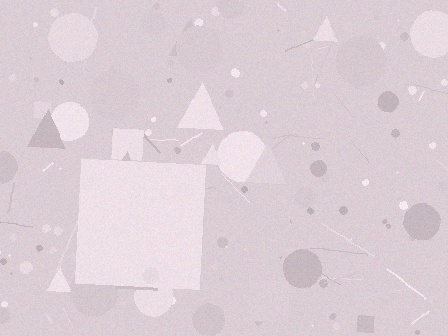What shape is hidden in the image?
A square is hidden in the image.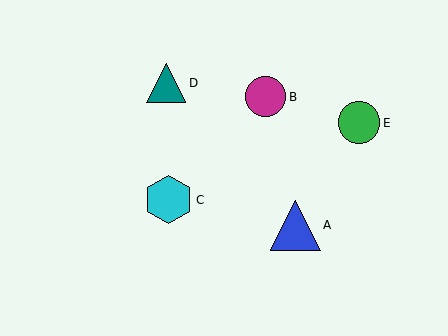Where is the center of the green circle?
The center of the green circle is at (359, 123).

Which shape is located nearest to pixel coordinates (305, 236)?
The blue triangle (labeled A) at (295, 225) is nearest to that location.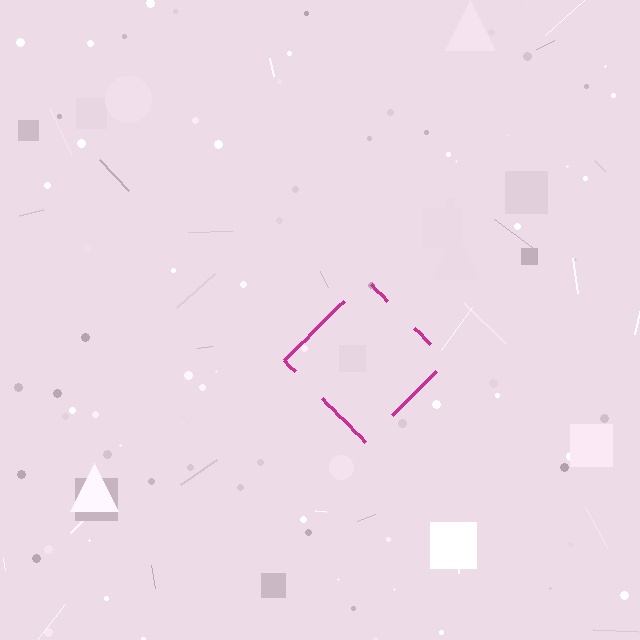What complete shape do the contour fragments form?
The contour fragments form a diamond.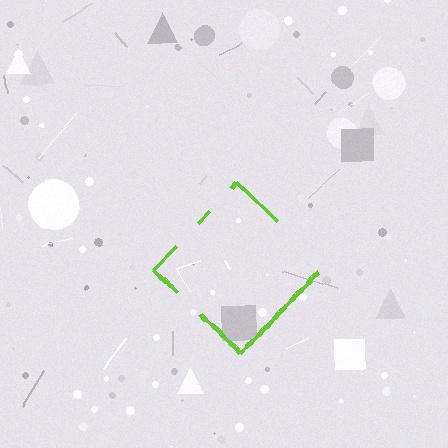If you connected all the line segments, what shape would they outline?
They would outline a diamond.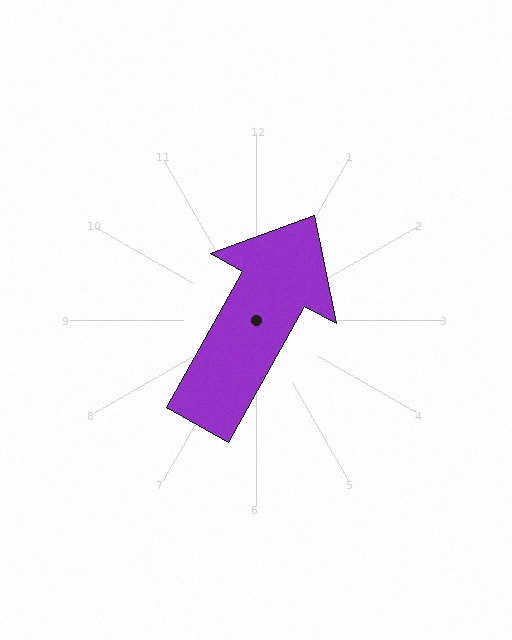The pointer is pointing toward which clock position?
Roughly 1 o'clock.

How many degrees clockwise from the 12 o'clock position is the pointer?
Approximately 29 degrees.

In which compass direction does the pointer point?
Northeast.